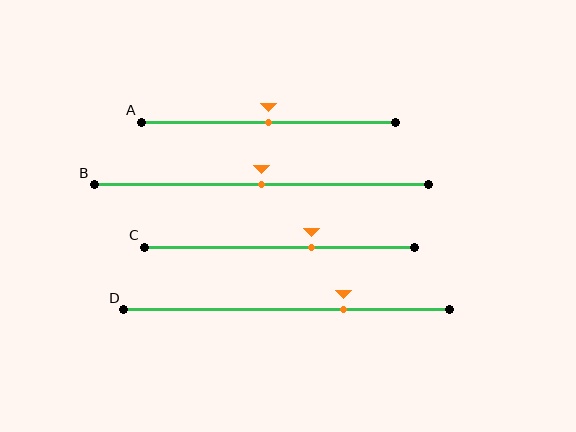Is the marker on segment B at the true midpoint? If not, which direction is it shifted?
Yes, the marker on segment B is at the true midpoint.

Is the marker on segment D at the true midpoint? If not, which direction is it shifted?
No, the marker on segment D is shifted to the right by about 18% of the segment length.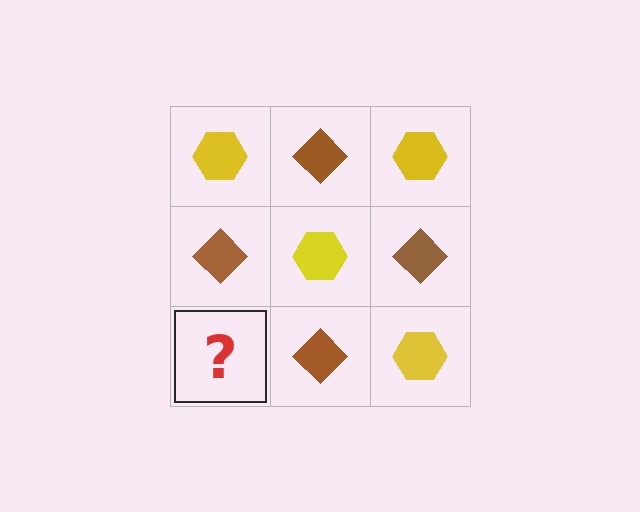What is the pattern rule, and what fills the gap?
The rule is that it alternates yellow hexagon and brown diamond in a checkerboard pattern. The gap should be filled with a yellow hexagon.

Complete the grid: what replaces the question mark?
The question mark should be replaced with a yellow hexagon.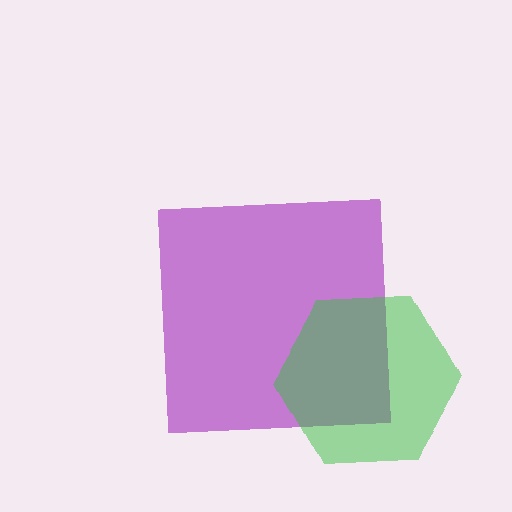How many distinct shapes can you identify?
There are 2 distinct shapes: a purple square, a green hexagon.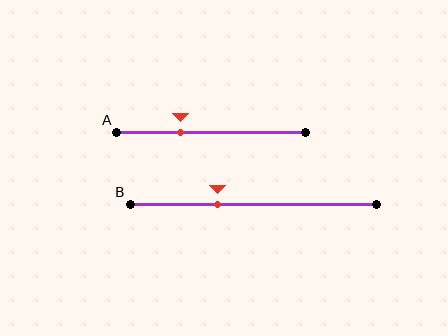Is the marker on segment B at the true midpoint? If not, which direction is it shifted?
No, the marker on segment B is shifted to the left by about 15% of the segment length.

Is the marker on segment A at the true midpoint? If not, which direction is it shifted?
No, the marker on segment A is shifted to the left by about 16% of the segment length.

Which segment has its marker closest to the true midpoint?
Segment B has its marker closest to the true midpoint.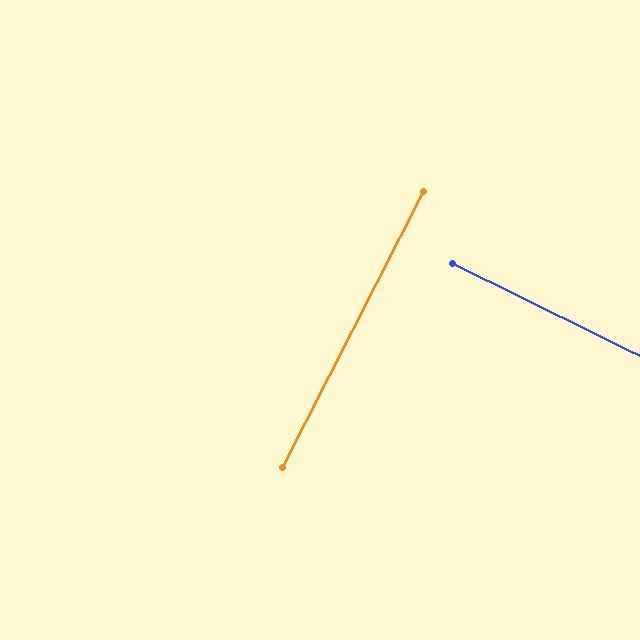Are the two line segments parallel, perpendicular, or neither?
Perpendicular — they meet at approximately 89°.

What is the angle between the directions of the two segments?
Approximately 89 degrees.